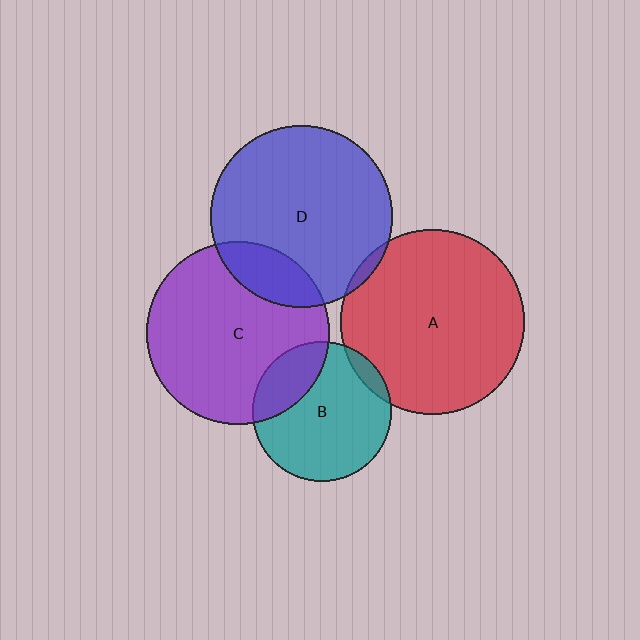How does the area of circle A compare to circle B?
Approximately 1.7 times.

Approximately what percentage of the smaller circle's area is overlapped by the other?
Approximately 25%.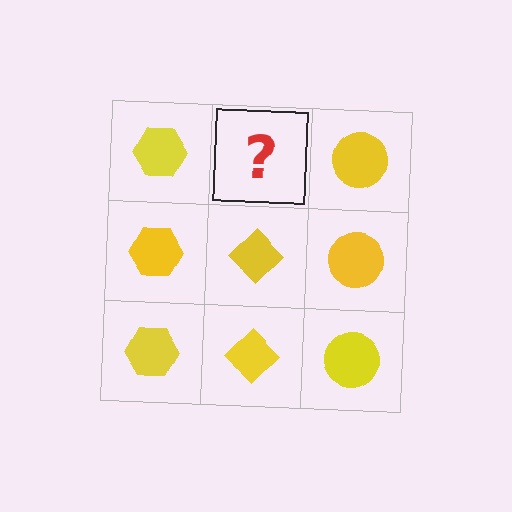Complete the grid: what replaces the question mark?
The question mark should be replaced with a yellow diamond.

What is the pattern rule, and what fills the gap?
The rule is that each column has a consistent shape. The gap should be filled with a yellow diamond.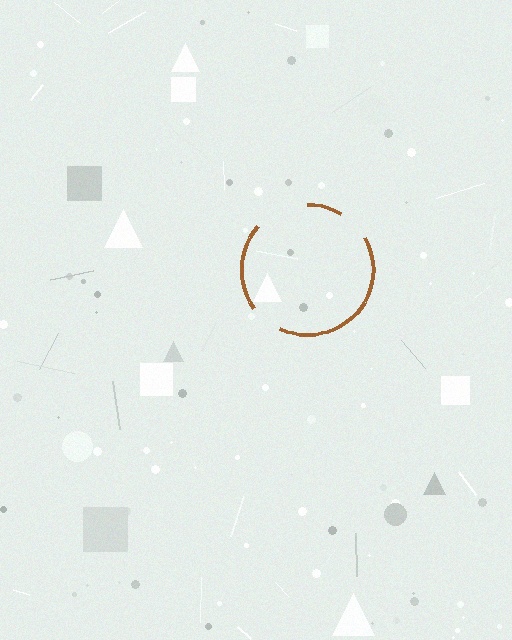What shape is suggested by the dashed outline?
The dashed outline suggests a circle.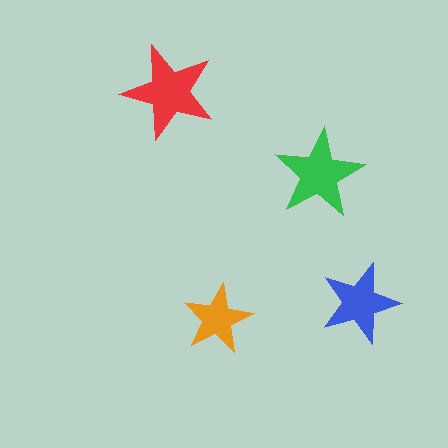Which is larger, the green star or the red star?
The red one.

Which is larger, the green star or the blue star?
The green one.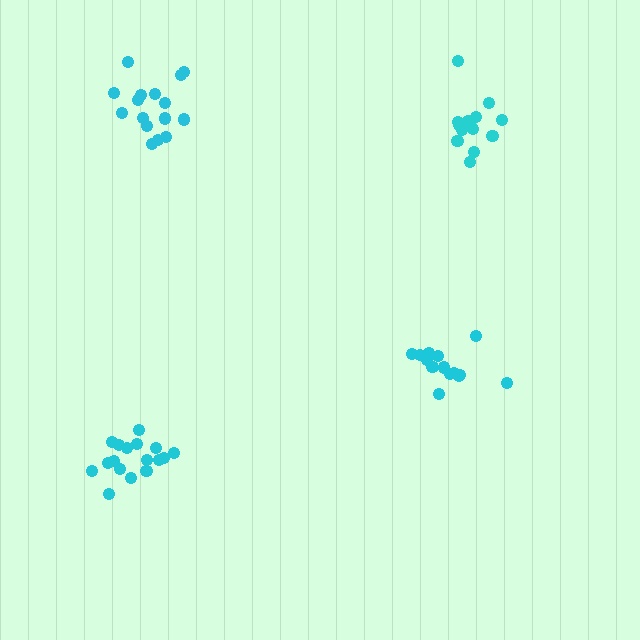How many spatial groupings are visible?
There are 4 spatial groupings.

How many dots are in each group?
Group 1: 17 dots, Group 2: 14 dots, Group 3: 14 dots, Group 4: 16 dots (61 total).